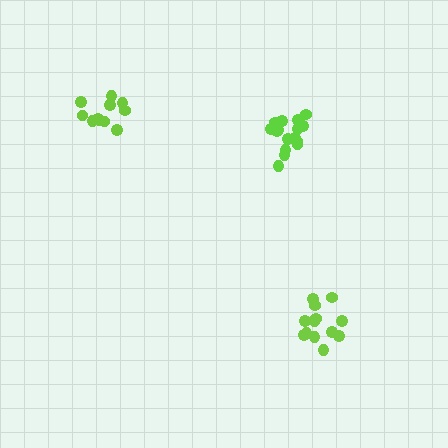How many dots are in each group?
Group 1: 11 dots, Group 2: 13 dots, Group 3: 16 dots (40 total).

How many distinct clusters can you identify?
There are 3 distinct clusters.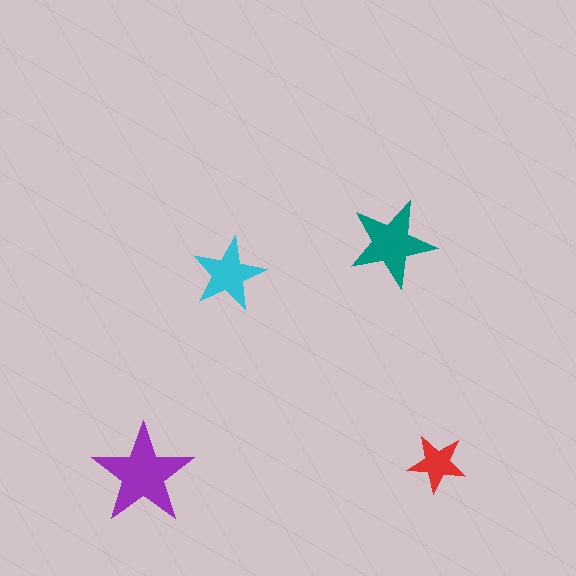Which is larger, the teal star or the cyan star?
The teal one.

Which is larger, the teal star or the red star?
The teal one.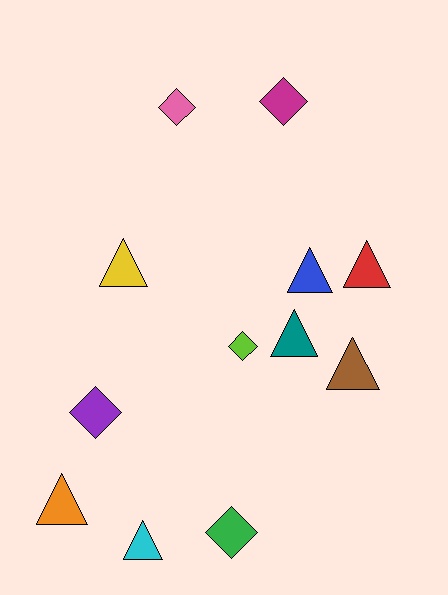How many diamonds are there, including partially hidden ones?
There are 5 diamonds.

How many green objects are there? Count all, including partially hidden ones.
There is 1 green object.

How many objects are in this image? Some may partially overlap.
There are 12 objects.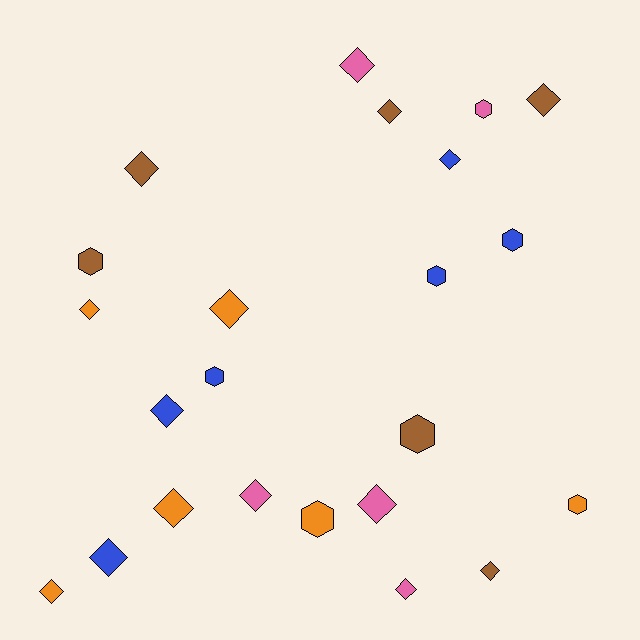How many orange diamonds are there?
There are 4 orange diamonds.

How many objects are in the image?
There are 23 objects.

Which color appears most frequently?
Brown, with 6 objects.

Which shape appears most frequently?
Diamond, with 15 objects.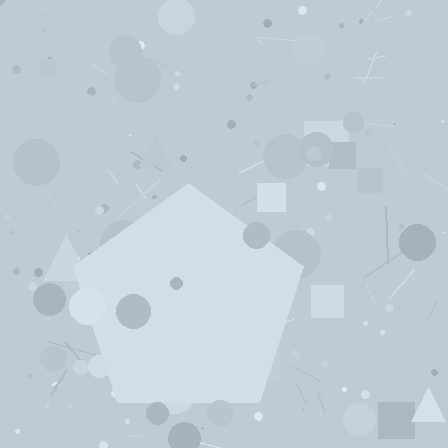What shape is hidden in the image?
A pentagon is hidden in the image.